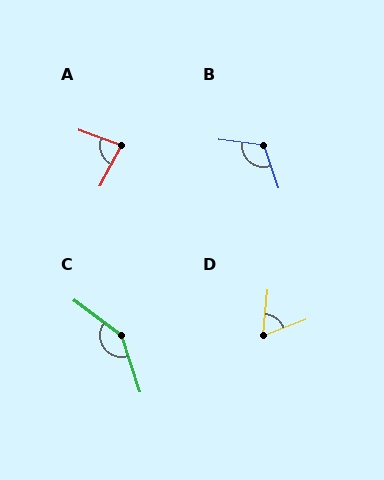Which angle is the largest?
C, at approximately 145 degrees.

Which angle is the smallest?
D, at approximately 63 degrees.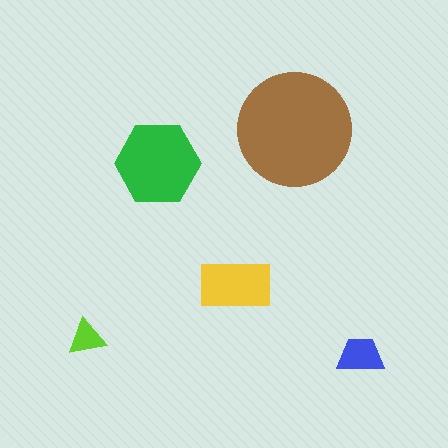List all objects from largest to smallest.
The brown circle, the green hexagon, the yellow rectangle, the blue trapezoid, the lime triangle.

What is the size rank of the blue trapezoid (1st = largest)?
4th.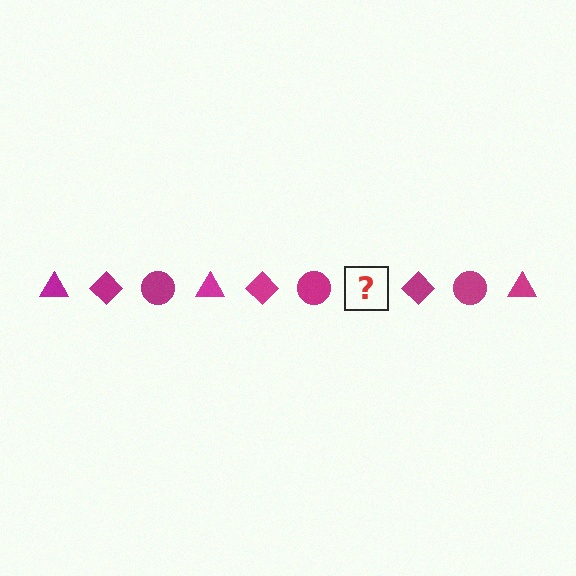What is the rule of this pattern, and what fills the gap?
The rule is that the pattern cycles through triangle, diamond, circle shapes in magenta. The gap should be filled with a magenta triangle.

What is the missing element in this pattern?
The missing element is a magenta triangle.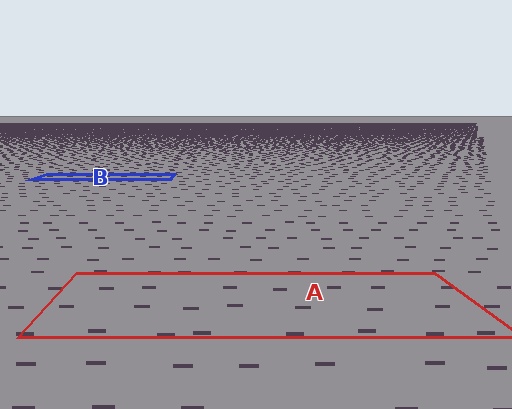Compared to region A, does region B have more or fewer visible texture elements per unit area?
Region B has more texture elements per unit area — they are packed more densely because it is farther away.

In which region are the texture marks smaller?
The texture marks are smaller in region B, because it is farther away.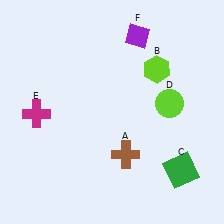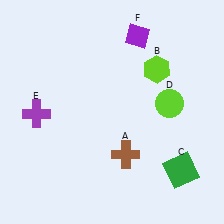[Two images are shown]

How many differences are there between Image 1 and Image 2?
There is 1 difference between the two images.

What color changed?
The cross (E) changed from magenta in Image 1 to purple in Image 2.